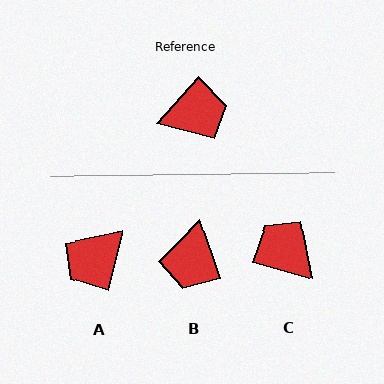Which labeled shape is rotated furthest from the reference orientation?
A, about 153 degrees away.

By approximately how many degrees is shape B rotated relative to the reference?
Approximately 119 degrees clockwise.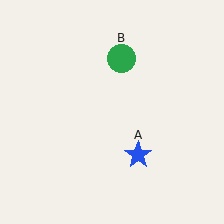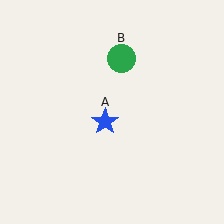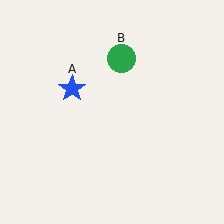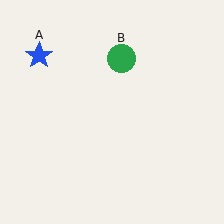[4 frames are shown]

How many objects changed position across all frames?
1 object changed position: blue star (object A).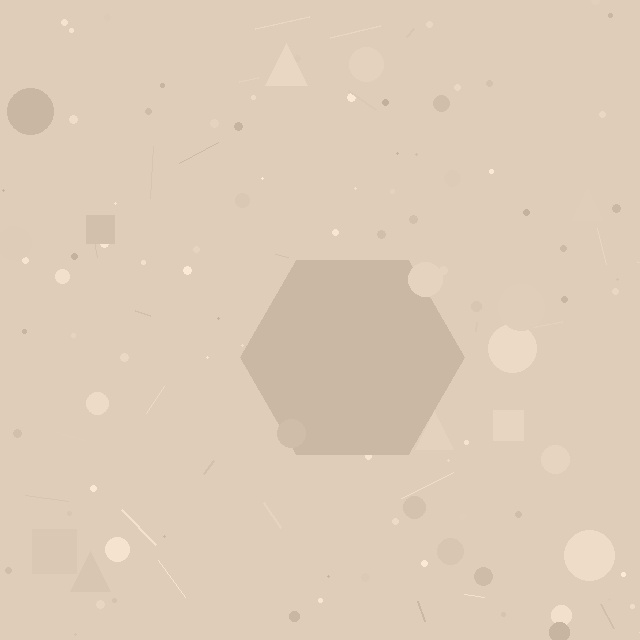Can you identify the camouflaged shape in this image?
The camouflaged shape is a hexagon.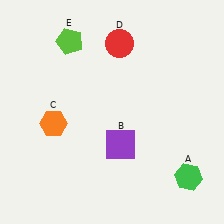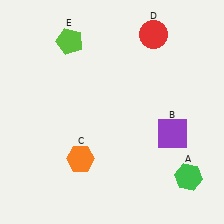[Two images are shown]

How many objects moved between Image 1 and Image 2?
3 objects moved between the two images.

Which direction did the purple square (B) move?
The purple square (B) moved right.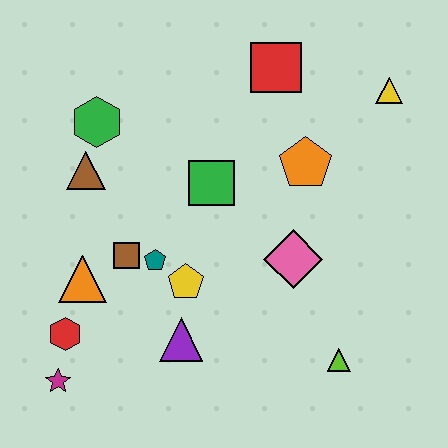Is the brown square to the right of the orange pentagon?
No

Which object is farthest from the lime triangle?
The green hexagon is farthest from the lime triangle.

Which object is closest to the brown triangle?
The green hexagon is closest to the brown triangle.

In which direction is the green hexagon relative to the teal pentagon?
The green hexagon is above the teal pentagon.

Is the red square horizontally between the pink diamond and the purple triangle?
Yes